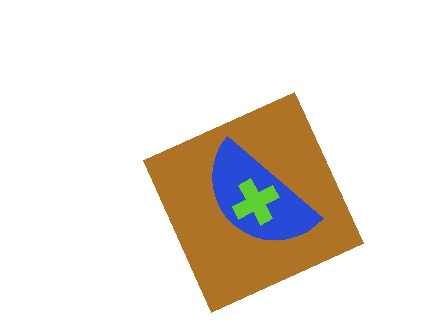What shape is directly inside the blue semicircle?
The lime cross.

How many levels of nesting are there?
3.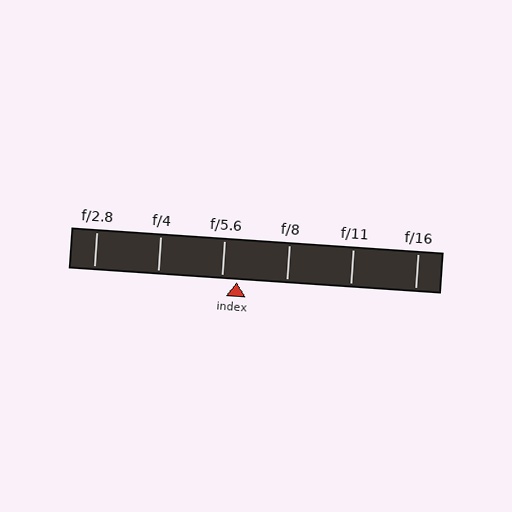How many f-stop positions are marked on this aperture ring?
There are 6 f-stop positions marked.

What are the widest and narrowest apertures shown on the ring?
The widest aperture shown is f/2.8 and the narrowest is f/16.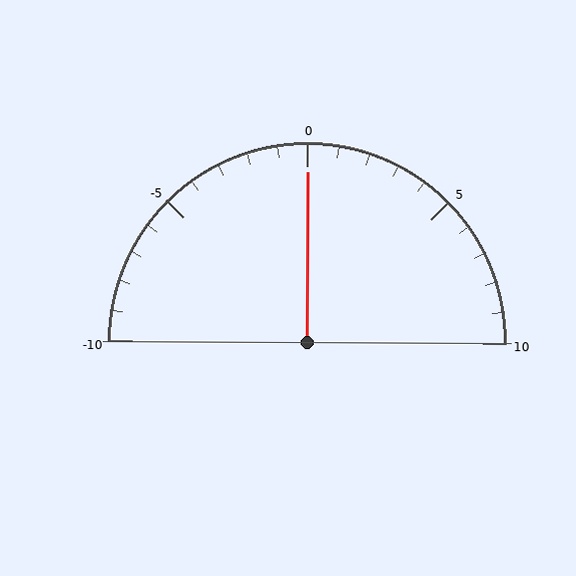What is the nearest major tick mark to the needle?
The nearest major tick mark is 0.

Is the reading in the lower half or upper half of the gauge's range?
The reading is in the upper half of the range (-10 to 10).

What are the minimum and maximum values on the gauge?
The gauge ranges from -10 to 10.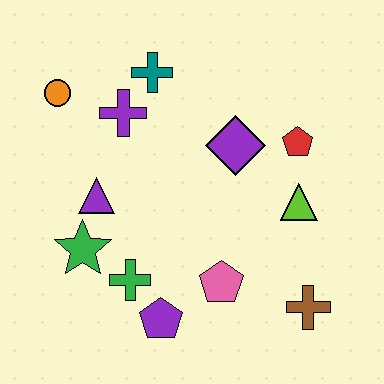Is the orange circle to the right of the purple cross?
No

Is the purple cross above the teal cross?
No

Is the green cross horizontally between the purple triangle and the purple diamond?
Yes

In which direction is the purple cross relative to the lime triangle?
The purple cross is to the left of the lime triangle.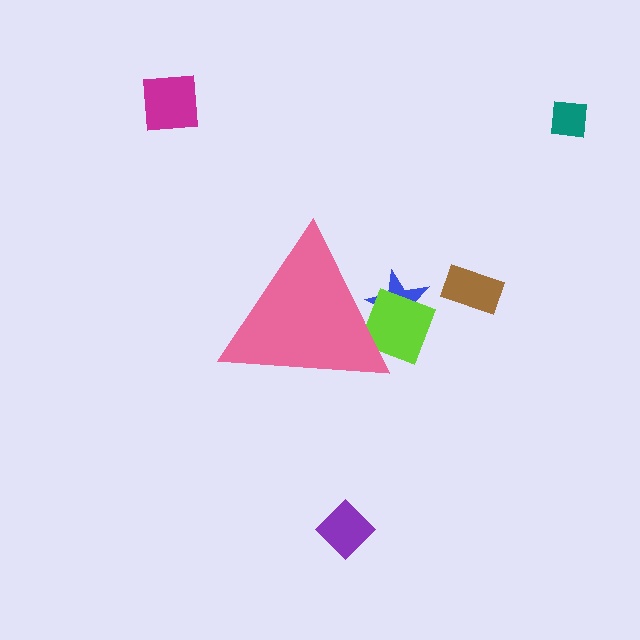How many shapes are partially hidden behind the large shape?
2 shapes are partially hidden.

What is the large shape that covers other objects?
A pink triangle.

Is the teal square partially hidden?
No, the teal square is fully visible.